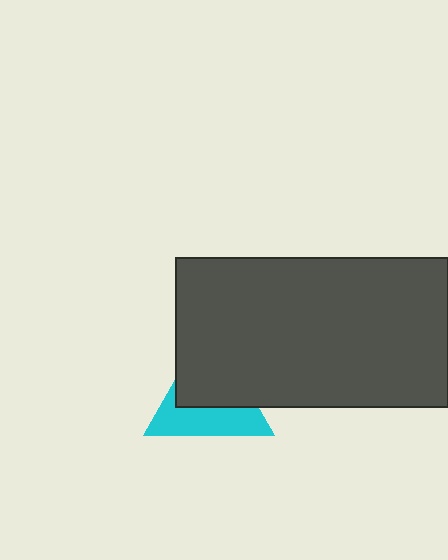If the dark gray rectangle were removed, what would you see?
You would see the complete cyan triangle.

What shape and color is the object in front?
The object in front is a dark gray rectangle.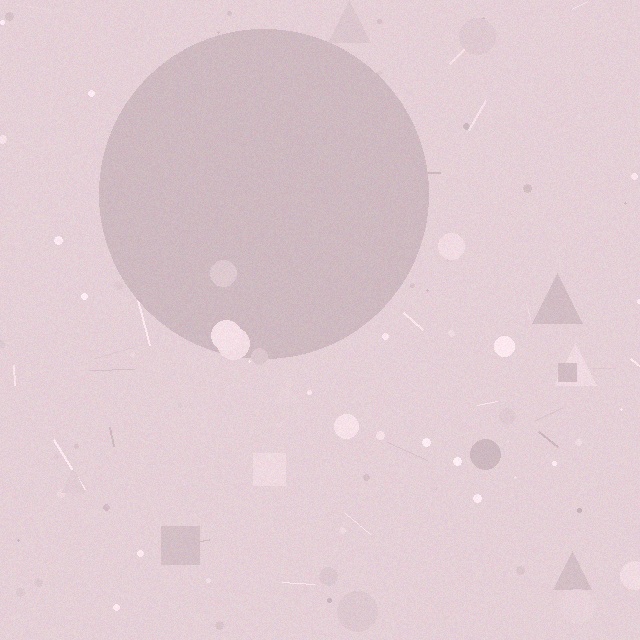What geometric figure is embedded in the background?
A circle is embedded in the background.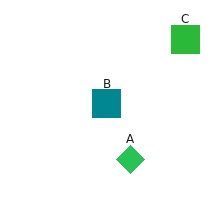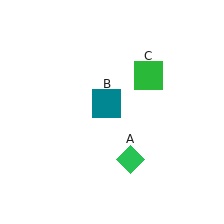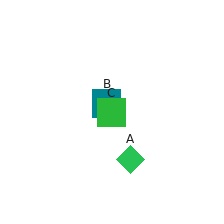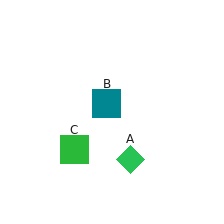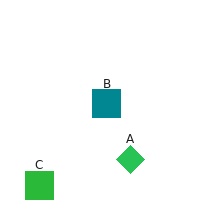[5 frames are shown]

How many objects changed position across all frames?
1 object changed position: green square (object C).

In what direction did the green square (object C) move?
The green square (object C) moved down and to the left.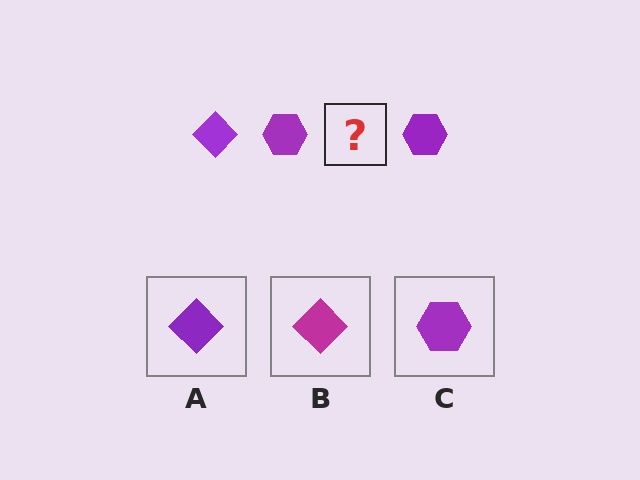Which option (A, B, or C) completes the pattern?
A.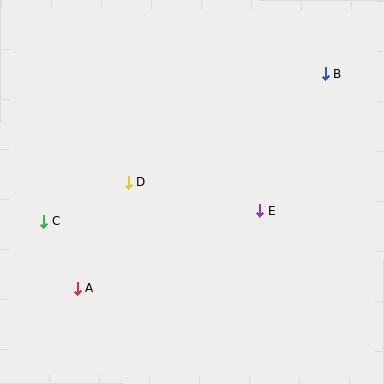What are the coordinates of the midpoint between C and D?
The midpoint between C and D is at (86, 201).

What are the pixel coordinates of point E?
Point E is at (260, 210).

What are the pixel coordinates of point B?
Point B is at (325, 74).